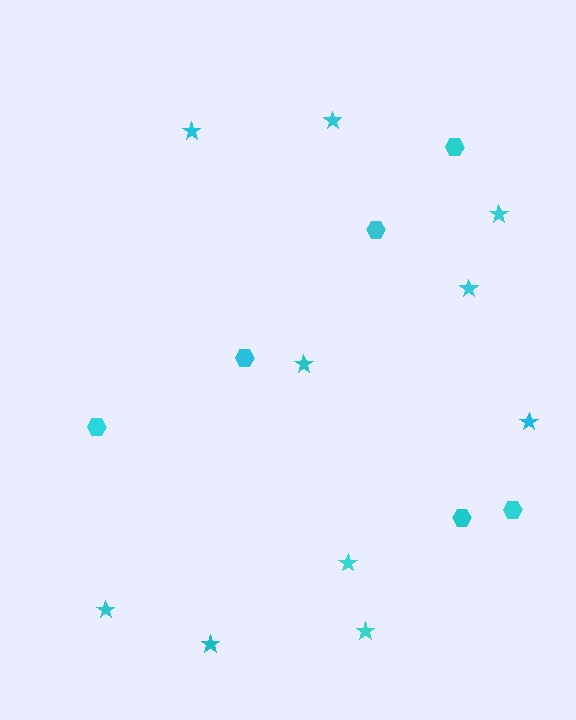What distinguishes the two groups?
There are 2 groups: one group of stars (10) and one group of hexagons (6).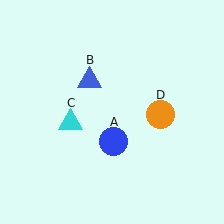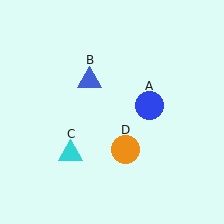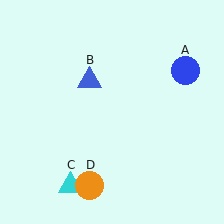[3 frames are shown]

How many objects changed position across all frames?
3 objects changed position: blue circle (object A), cyan triangle (object C), orange circle (object D).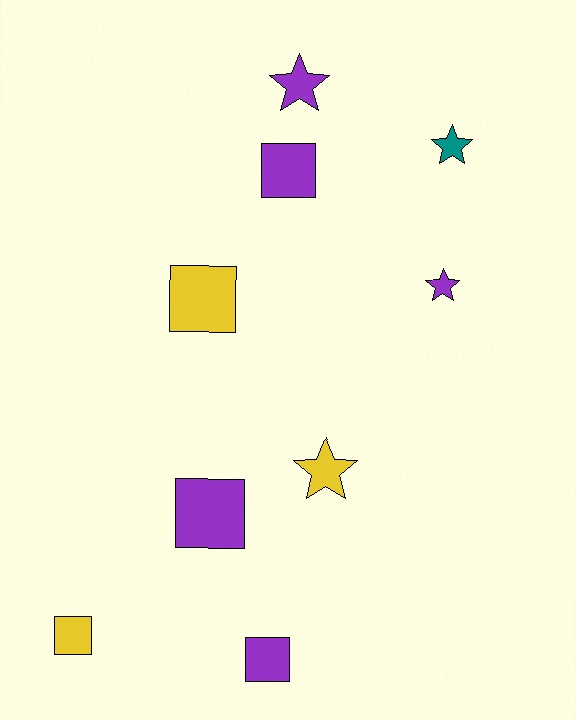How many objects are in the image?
There are 9 objects.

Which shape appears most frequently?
Square, with 5 objects.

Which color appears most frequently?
Purple, with 5 objects.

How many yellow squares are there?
There are 2 yellow squares.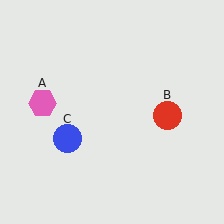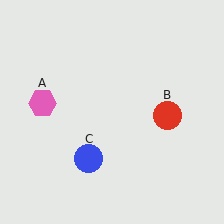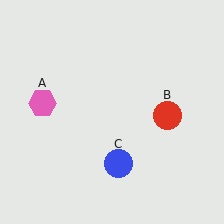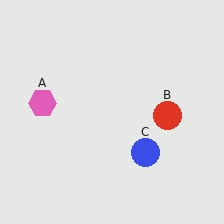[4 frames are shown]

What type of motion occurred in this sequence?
The blue circle (object C) rotated counterclockwise around the center of the scene.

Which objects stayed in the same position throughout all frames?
Pink hexagon (object A) and red circle (object B) remained stationary.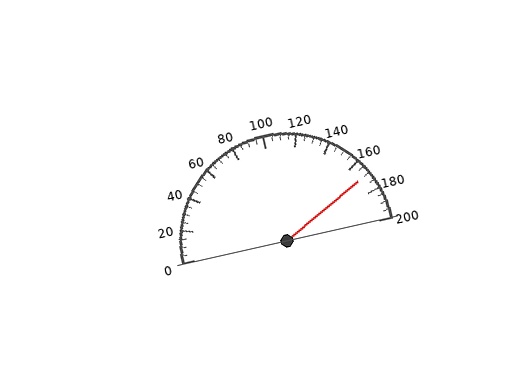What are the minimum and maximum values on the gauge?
The gauge ranges from 0 to 200.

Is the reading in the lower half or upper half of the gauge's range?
The reading is in the upper half of the range (0 to 200).